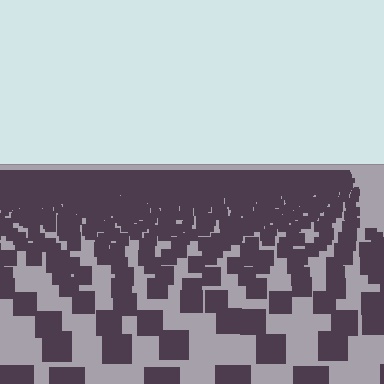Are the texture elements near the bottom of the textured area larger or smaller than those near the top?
Larger. Near the bottom, elements are closer to the viewer and appear at a bigger on-screen size.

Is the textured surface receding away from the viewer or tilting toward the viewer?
The surface is receding away from the viewer. Texture elements get smaller and denser toward the top.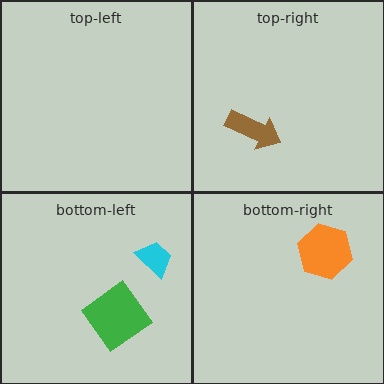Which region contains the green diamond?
The bottom-left region.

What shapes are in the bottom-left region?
The cyan trapezoid, the green diamond.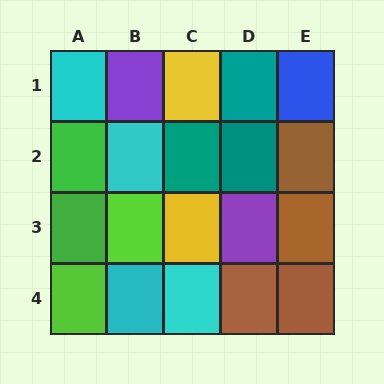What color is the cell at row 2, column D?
Teal.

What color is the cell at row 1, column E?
Blue.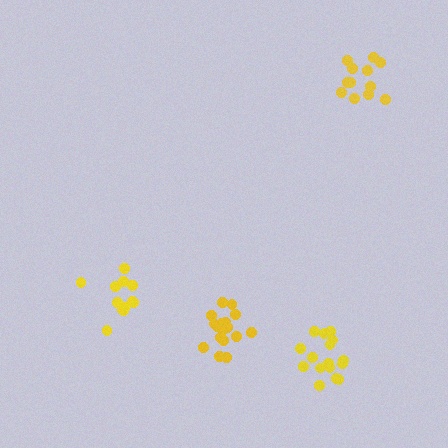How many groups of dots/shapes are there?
There are 4 groups.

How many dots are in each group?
Group 1: 17 dots, Group 2: 12 dots, Group 3: 12 dots, Group 4: 16 dots (57 total).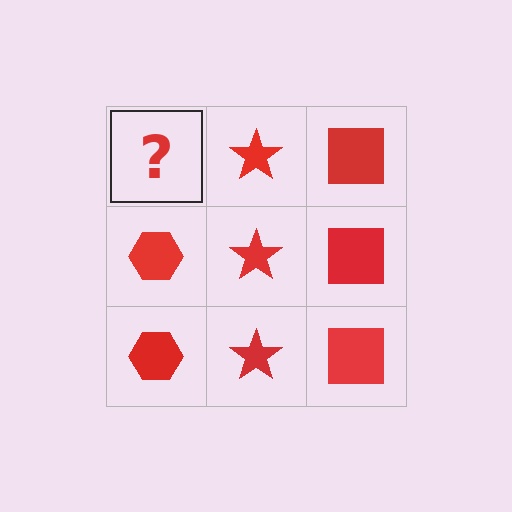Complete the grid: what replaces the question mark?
The question mark should be replaced with a red hexagon.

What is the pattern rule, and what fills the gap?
The rule is that each column has a consistent shape. The gap should be filled with a red hexagon.